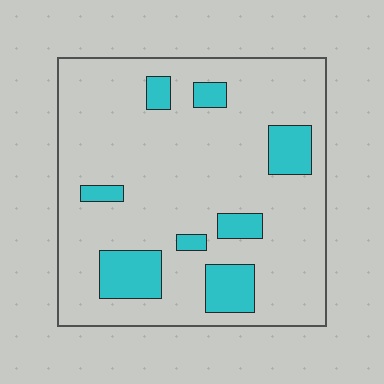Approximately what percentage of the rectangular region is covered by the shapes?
Approximately 15%.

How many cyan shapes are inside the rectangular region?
8.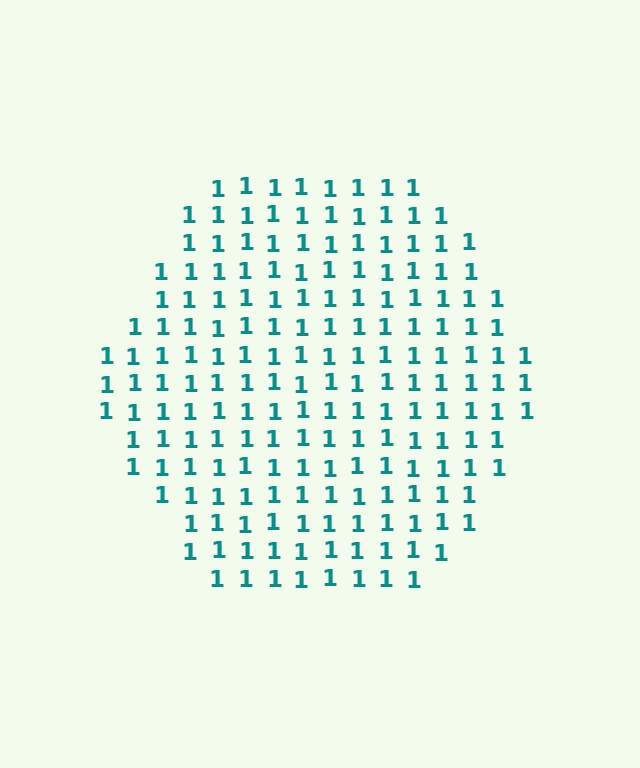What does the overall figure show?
The overall figure shows a hexagon.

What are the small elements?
The small elements are digit 1's.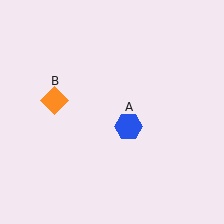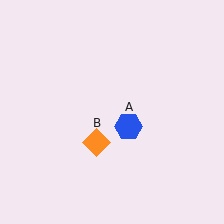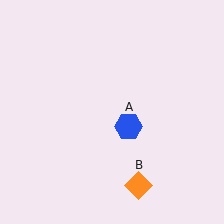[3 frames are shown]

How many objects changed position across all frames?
1 object changed position: orange diamond (object B).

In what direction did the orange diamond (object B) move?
The orange diamond (object B) moved down and to the right.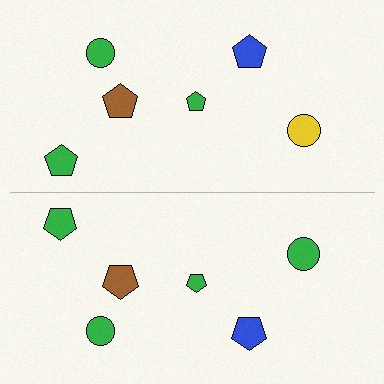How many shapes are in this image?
There are 12 shapes in this image.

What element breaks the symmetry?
The green circle on the bottom side breaks the symmetry — its mirror counterpart is yellow.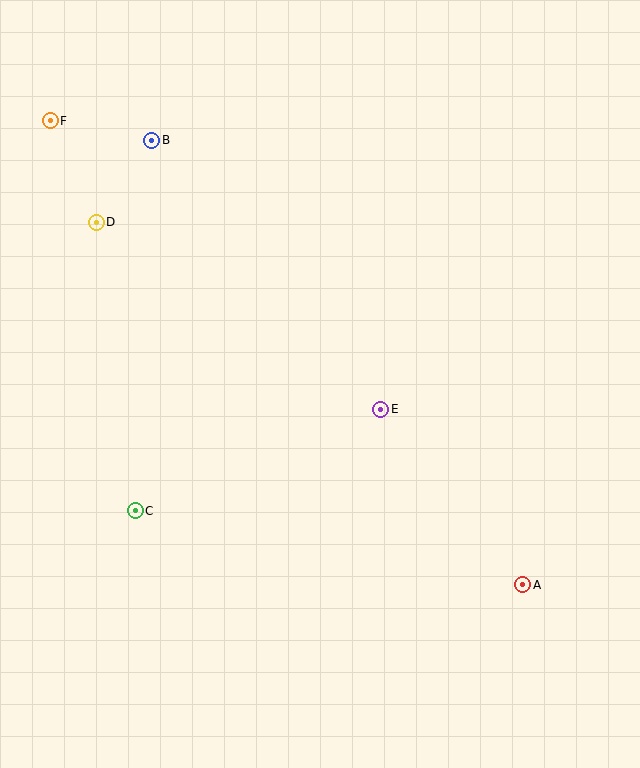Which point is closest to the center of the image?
Point E at (381, 409) is closest to the center.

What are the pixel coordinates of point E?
Point E is at (381, 409).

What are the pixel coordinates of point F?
Point F is at (50, 121).